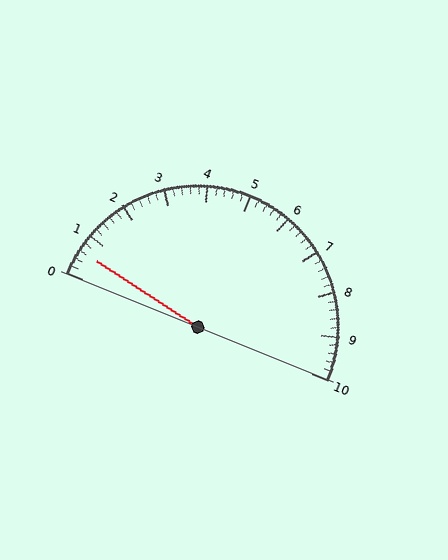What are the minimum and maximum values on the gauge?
The gauge ranges from 0 to 10.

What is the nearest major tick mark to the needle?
The nearest major tick mark is 1.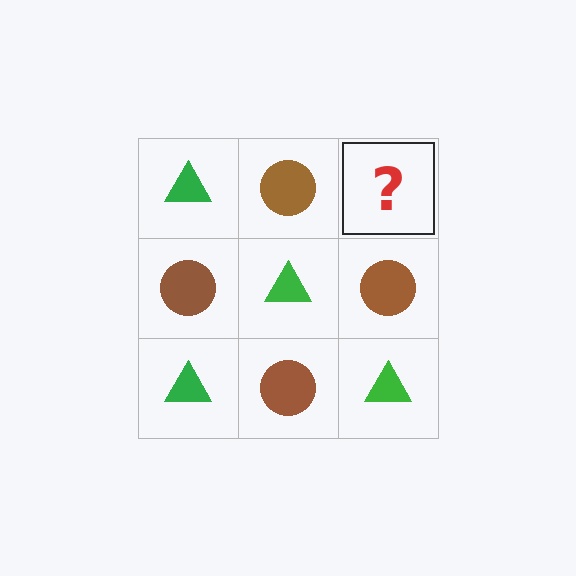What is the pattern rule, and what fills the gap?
The rule is that it alternates green triangle and brown circle in a checkerboard pattern. The gap should be filled with a green triangle.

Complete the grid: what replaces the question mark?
The question mark should be replaced with a green triangle.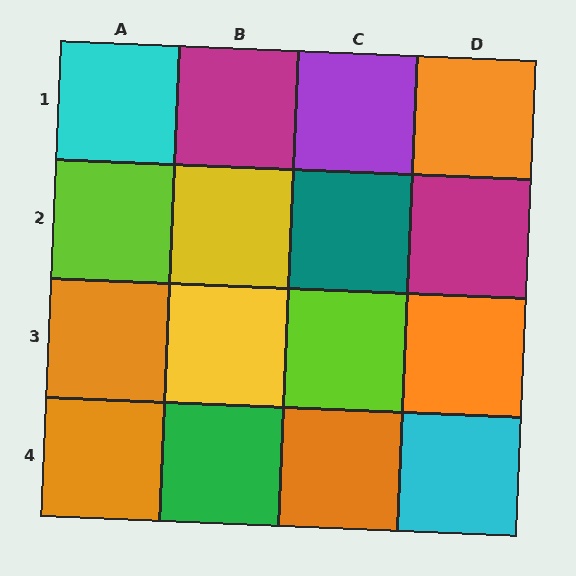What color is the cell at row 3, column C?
Lime.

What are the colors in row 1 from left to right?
Cyan, magenta, purple, orange.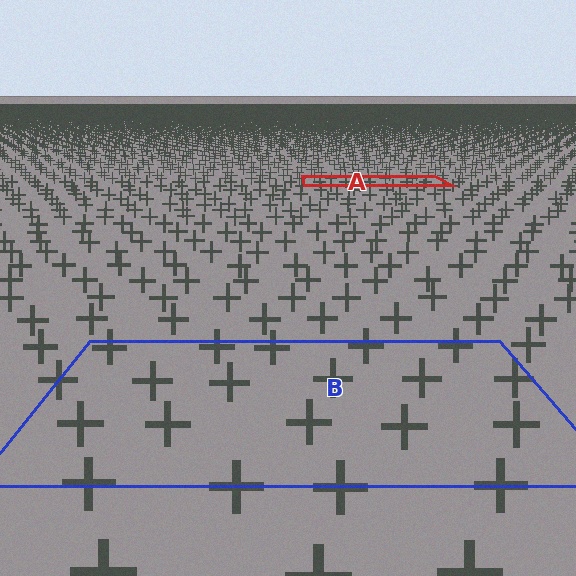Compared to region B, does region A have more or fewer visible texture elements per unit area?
Region A has more texture elements per unit area — they are packed more densely because it is farther away.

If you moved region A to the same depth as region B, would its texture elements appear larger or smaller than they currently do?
They would appear larger. At a closer depth, the same texture elements are projected at a bigger on-screen size.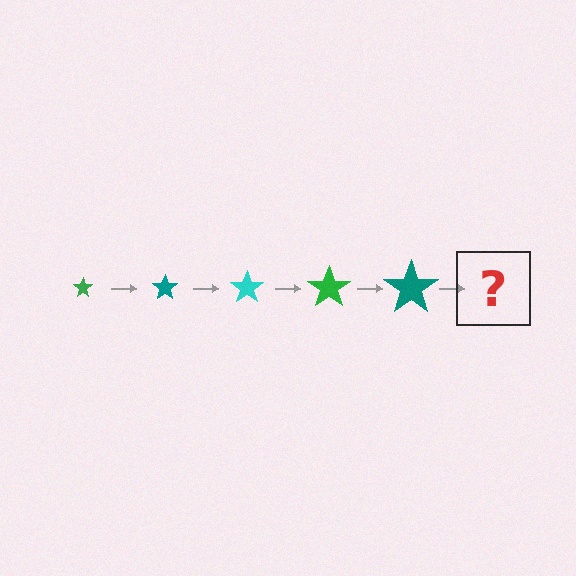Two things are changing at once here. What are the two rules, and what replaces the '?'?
The two rules are that the star grows larger each step and the color cycles through green, teal, and cyan. The '?' should be a cyan star, larger than the previous one.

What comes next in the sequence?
The next element should be a cyan star, larger than the previous one.